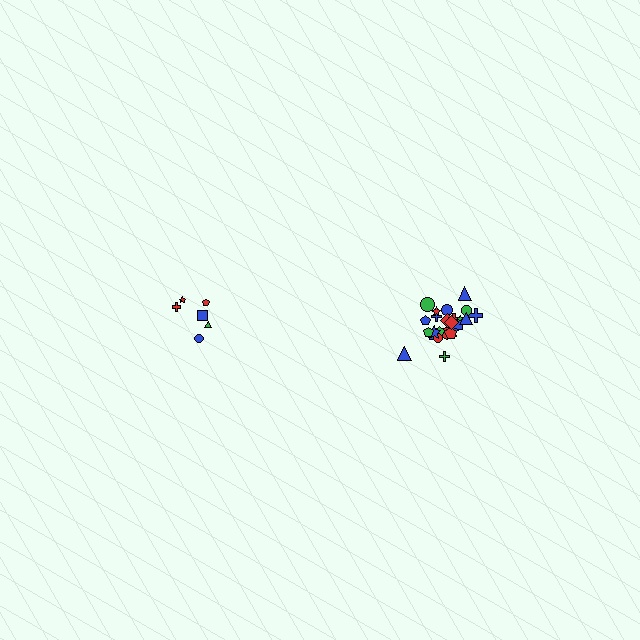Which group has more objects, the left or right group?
The right group.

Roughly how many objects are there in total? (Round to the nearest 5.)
Roughly 30 objects in total.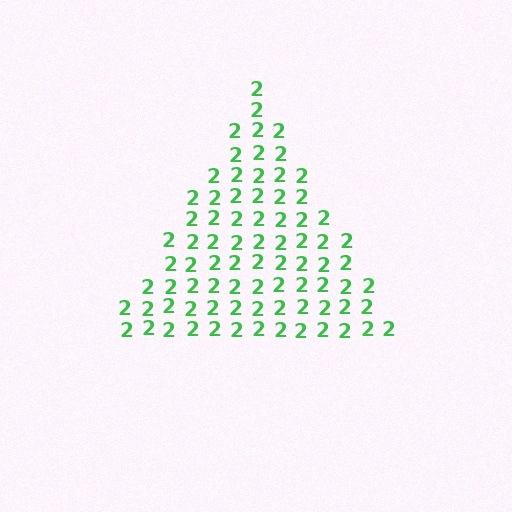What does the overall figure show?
The overall figure shows a triangle.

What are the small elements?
The small elements are digit 2's.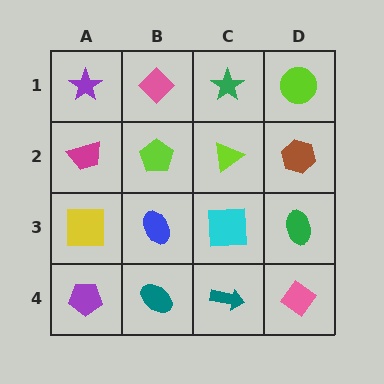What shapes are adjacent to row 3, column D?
A brown hexagon (row 2, column D), a pink diamond (row 4, column D), a cyan square (row 3, column C).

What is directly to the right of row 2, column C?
A brown hexagon.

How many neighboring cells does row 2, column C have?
4.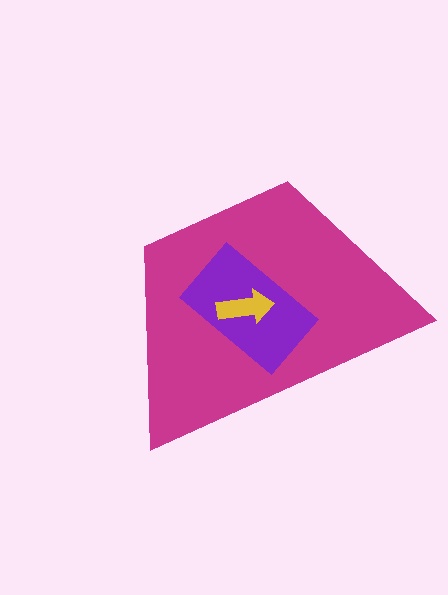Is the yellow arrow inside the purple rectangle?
Yes.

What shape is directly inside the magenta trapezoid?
The purple rectangle.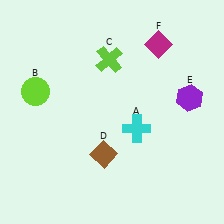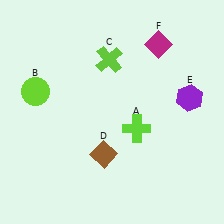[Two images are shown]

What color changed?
The cross (A) changed from cyan in Image 1 to lime in Image 2.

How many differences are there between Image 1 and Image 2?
There is 1 difference between the two images.